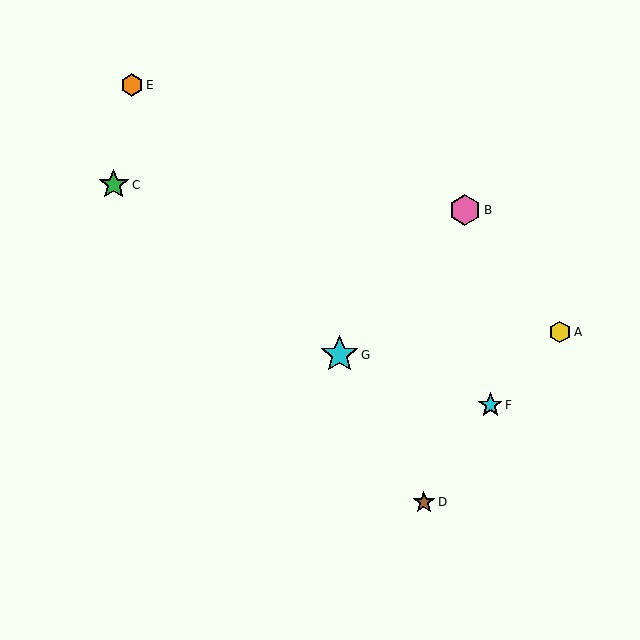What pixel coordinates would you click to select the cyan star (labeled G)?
Click at (339, 355) to select the cyan star G.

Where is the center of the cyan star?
The center of the cyan star is at (490, 405).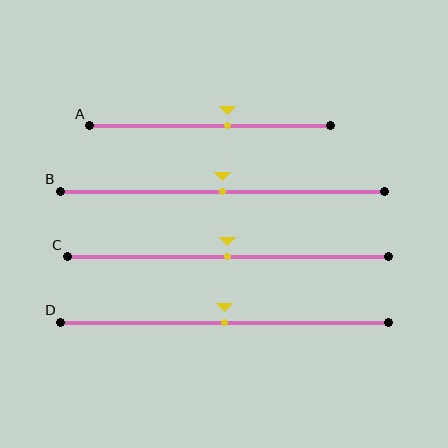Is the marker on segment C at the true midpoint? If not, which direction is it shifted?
Yes, the marker on segment C is at the true midpoint.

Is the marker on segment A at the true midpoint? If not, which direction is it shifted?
No, the marker on segment A is shifted to the right by about 7% of the segment length.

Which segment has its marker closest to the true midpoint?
Segment B has its marker closest to the true midpoint.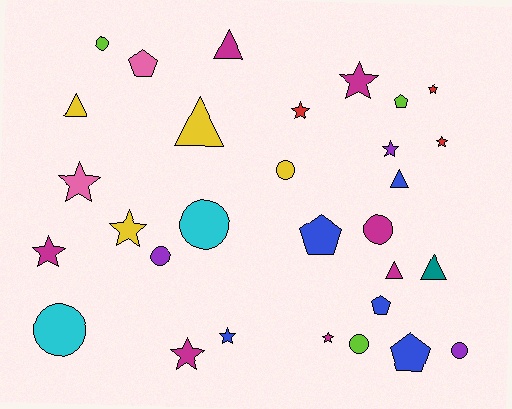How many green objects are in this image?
There are no green objects.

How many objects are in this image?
There are 30 objects.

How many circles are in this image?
There are 8 circles.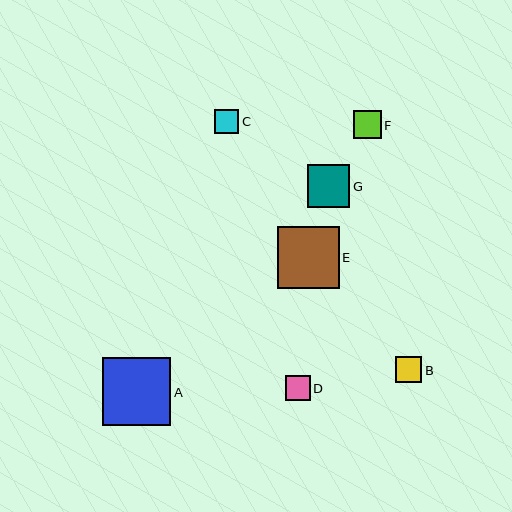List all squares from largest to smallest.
From largest to smallest: A, E, G, F, B, D, C.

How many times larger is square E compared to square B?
Square E is approximately 2.4 times the size of square B.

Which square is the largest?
Square A is the largest with a size of approximately 68 pixels.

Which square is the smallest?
Square C is the smallest with a size of approximately 25 pixels.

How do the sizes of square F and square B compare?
Square F and square B are approximately the same size.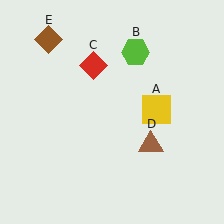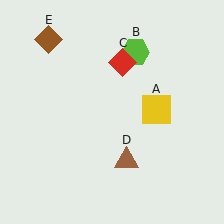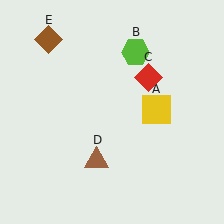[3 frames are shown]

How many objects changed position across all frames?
2 objects changed position: red diamond (object C), brown triangle (object D).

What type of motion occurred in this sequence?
The red diamond (object C), brown triangle (object D) rotated clockwise around the center of the scene.